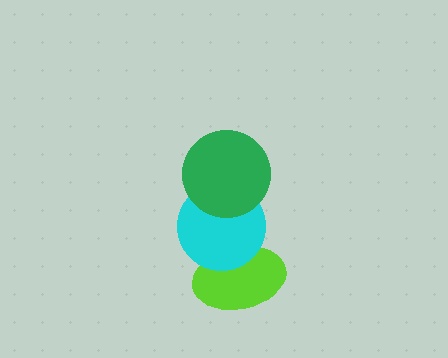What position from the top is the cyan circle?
The cyan circle is 2nd from the top.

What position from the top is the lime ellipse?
The lime ellipse is 3rd from the top.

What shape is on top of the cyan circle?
The green circle is on top of the cyan circle.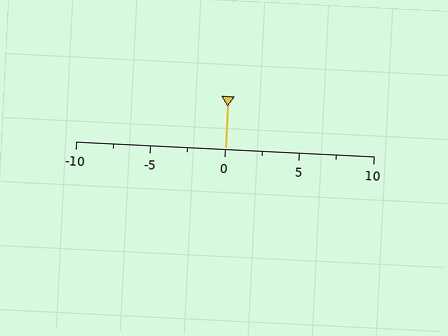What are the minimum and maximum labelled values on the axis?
The axis runs from -10 to 10.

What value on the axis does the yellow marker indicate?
The marker indicates approximately 0.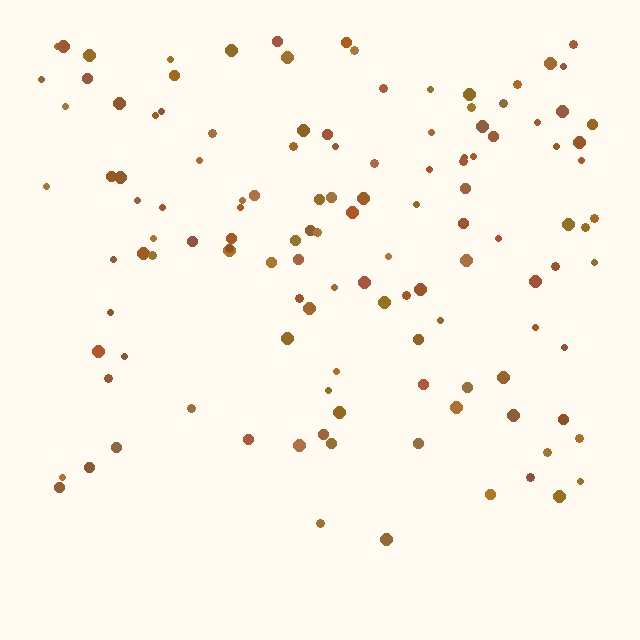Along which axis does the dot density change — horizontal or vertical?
Vertical.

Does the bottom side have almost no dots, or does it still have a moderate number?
Still a moderate number, just noticeably fewer than the top.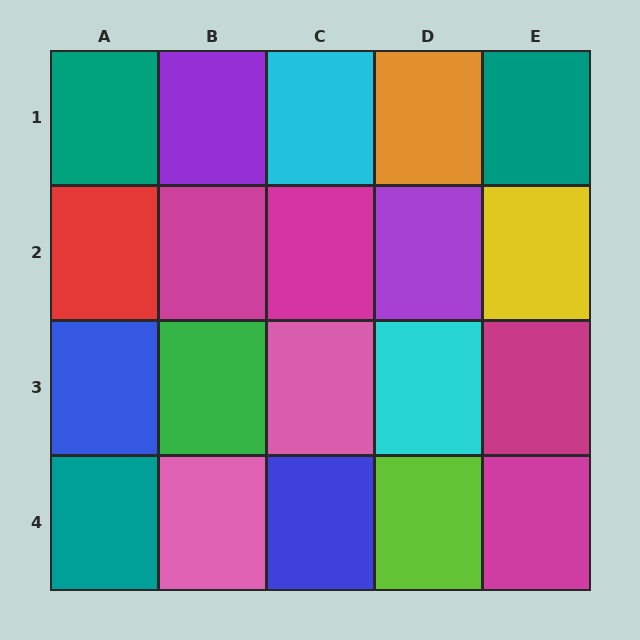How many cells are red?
1 cell is red.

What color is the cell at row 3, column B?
Green.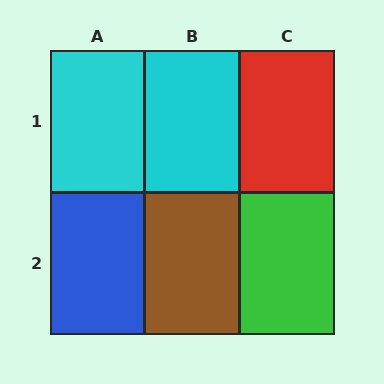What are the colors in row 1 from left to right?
Cyan, cyan, red.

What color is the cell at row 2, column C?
Green.